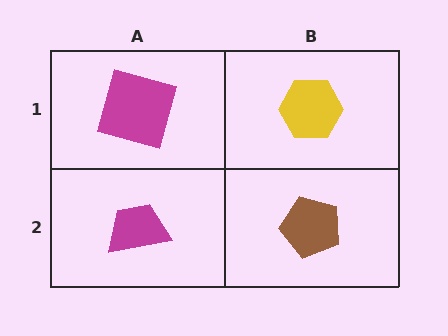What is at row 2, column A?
A magenta trapezoid.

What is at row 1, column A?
A magenta square.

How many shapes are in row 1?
2 shapes.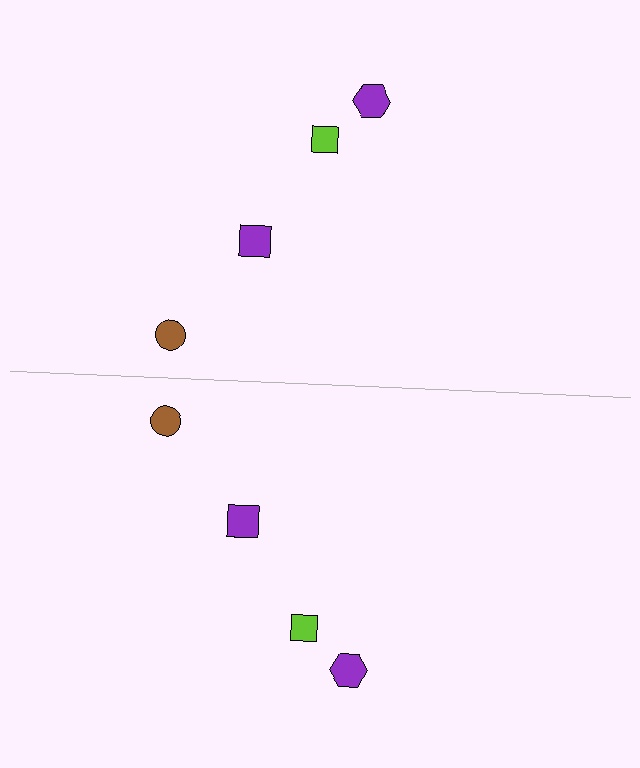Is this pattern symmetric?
Yes, this pattern has bilateral (reflection) symmetry.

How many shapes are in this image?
There are 8 shapes in this image.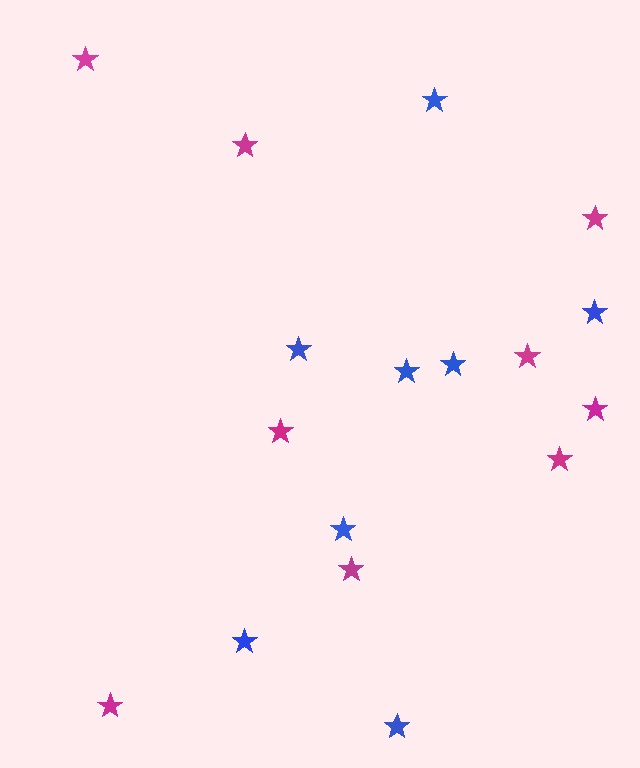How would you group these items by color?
There are 2 groups: one group of magenta stars (9) and one group of blue stars (8).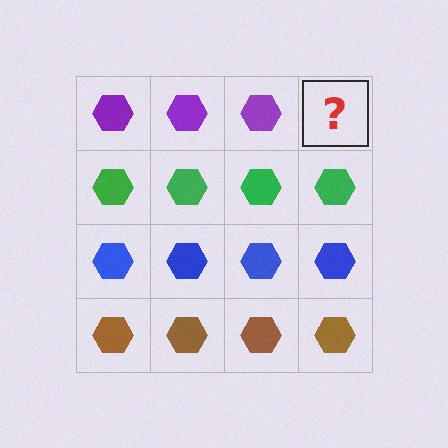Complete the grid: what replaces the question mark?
The question mark should be replaced with a purple hexagon.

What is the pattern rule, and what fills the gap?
The rule is that each row has a consistent color. The gap should be filled with a purple hexagon.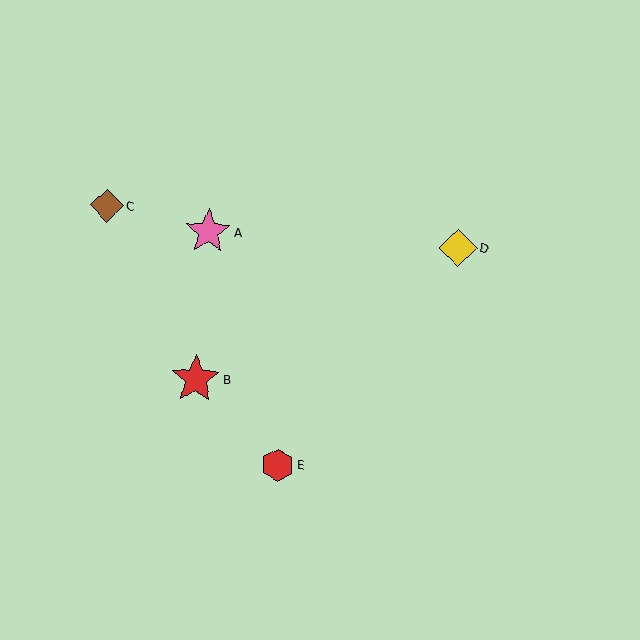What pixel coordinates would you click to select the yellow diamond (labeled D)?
Click at (458, 248) to select the yellow diamond D.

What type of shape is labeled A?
Shape A is a pink star.